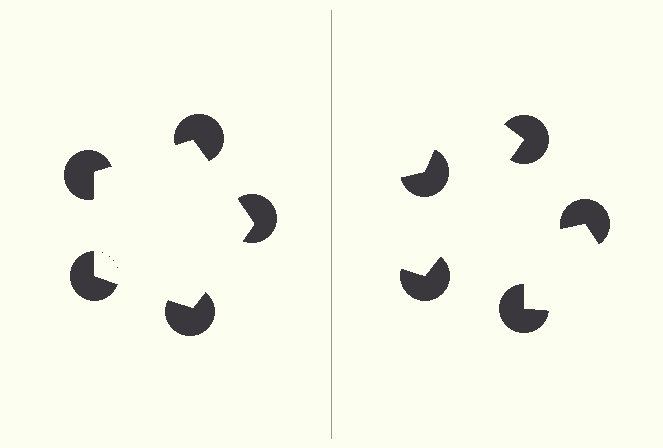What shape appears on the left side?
An illusory pentagon.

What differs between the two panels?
The pac-man discs are positioned identically on both sides; only the wedge orientations differ. On the left they align to a pentagon; on the right they are misaligned.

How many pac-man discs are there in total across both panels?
10 — 5 on each side.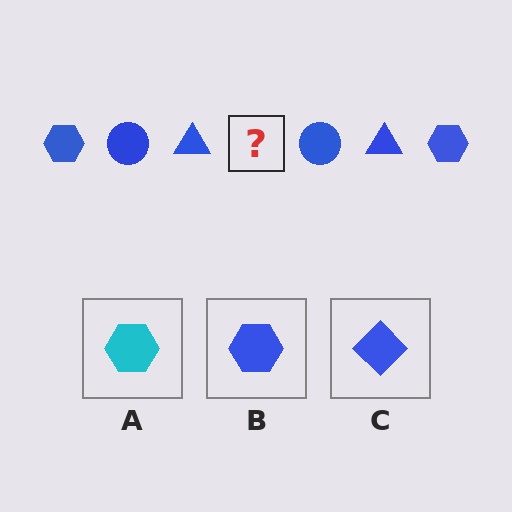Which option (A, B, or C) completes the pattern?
B.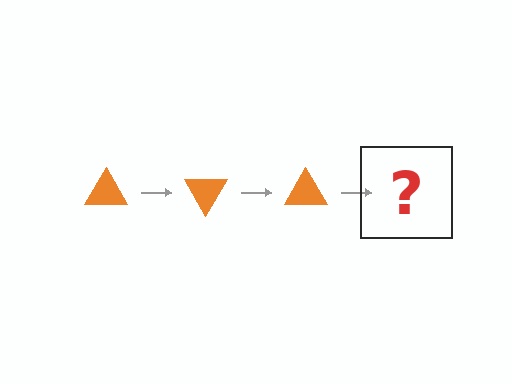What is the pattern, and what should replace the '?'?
The pattern is that the triangle rotates 60 degrees each step. The '?' should be an orange triangle rotated 180 degrees.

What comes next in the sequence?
The next element should be an orange triangle rotated 180 degrees.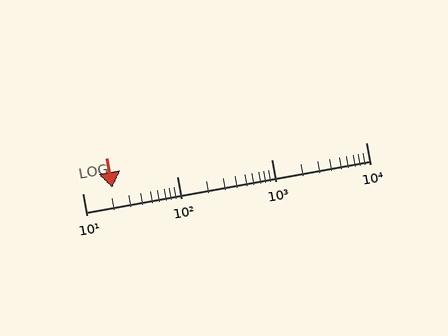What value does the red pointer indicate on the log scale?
The pointer indicates approximately 21.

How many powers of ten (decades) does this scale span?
The scale spans 3 decades, from 10 to 10000.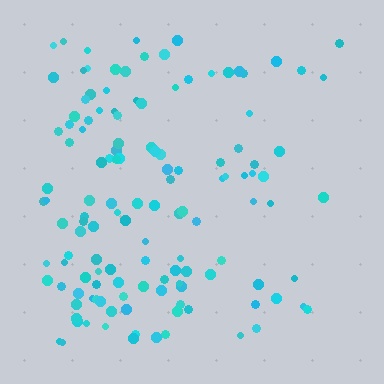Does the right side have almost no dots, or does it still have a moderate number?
Still a moderate number, just noticeably fewer than the left.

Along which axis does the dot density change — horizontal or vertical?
Horizontal.